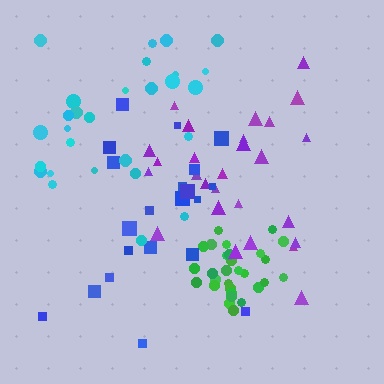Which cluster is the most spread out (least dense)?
Blue.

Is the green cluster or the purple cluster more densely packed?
Green.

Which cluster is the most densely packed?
Green.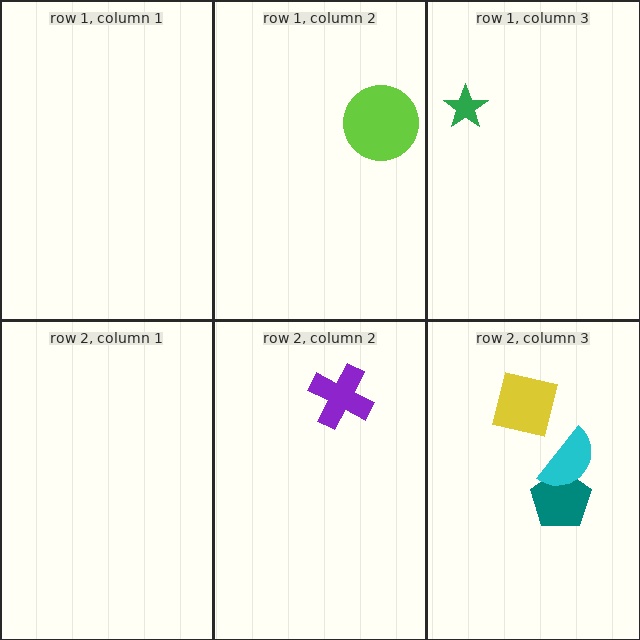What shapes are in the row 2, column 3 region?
The teal pentagon, the yellow square, the cyan semicircle.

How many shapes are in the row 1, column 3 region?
1.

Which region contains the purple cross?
The row 2, column 2 region.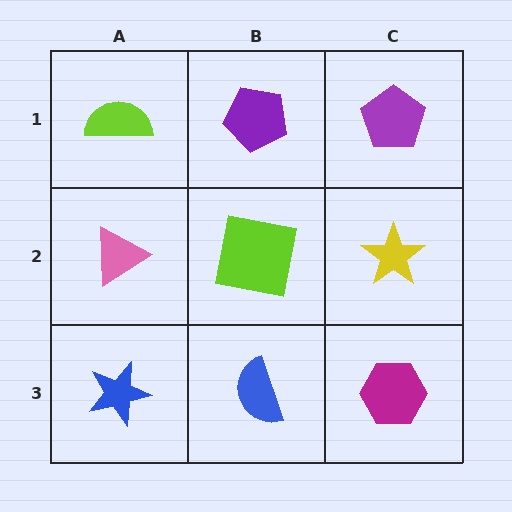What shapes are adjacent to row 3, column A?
A pink triangle (row 2, column A), a blue semicircle (row 3, column B).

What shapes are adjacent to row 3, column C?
A yellow star (row 2, column C), a blue semicircle (row 3, column B).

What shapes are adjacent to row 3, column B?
A lime square (row 2, column B), a blue star (row 3, column A), a magenta hexagon (row 3, column C).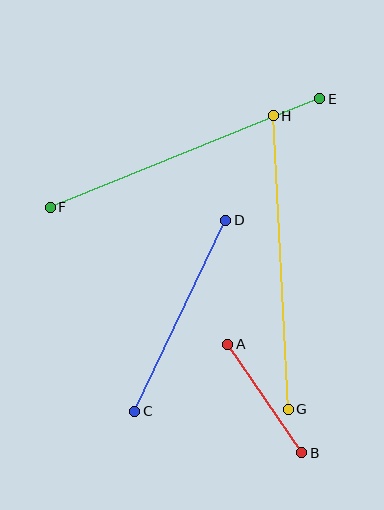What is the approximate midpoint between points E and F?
The midpoint is at approximately (185, 153) pixels.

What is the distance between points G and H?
The distance is approximately 294 pixels.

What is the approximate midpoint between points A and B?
The midpoint is at approximately (265, 398) pixels.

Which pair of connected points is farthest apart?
Points G and H are farthest apart.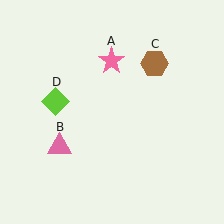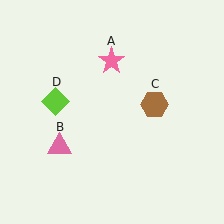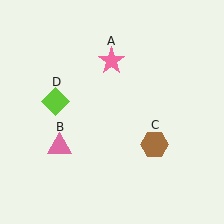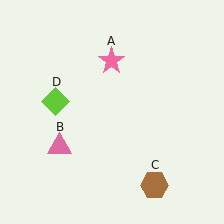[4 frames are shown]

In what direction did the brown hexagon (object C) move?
The brown hexagon (object C) moved down.